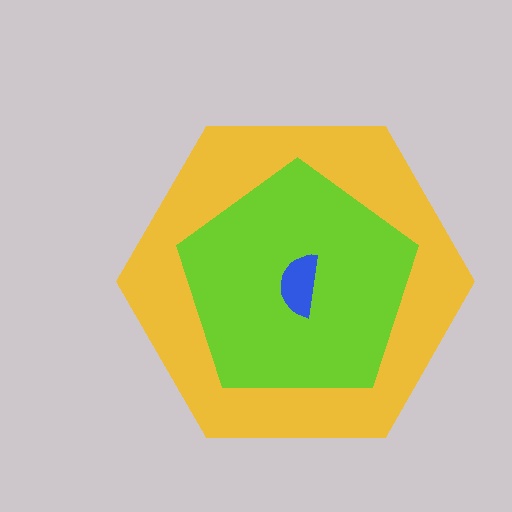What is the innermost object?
The blue semicircle.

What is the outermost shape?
The yellow hexagon.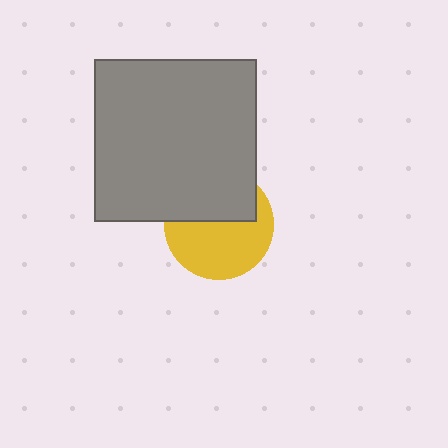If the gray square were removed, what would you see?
You would see the complete yellow circle.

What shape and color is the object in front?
The object in front is a gray square.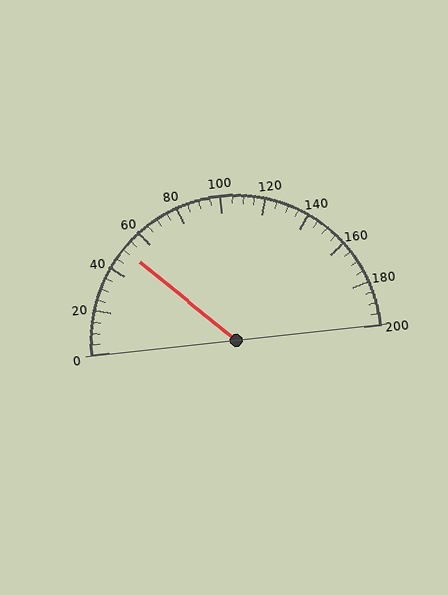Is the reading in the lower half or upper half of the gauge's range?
The reading is in the lower half of the range (0 to 200).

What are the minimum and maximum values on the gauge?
The gauge ranges from 0 to 200.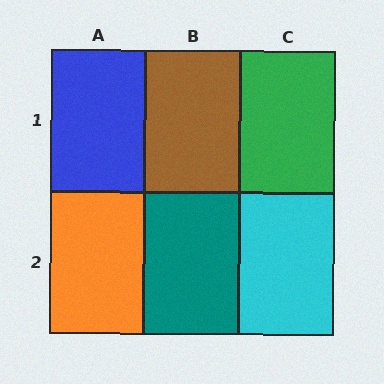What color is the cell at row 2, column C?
Cyan.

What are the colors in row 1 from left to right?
Blue, brown, green.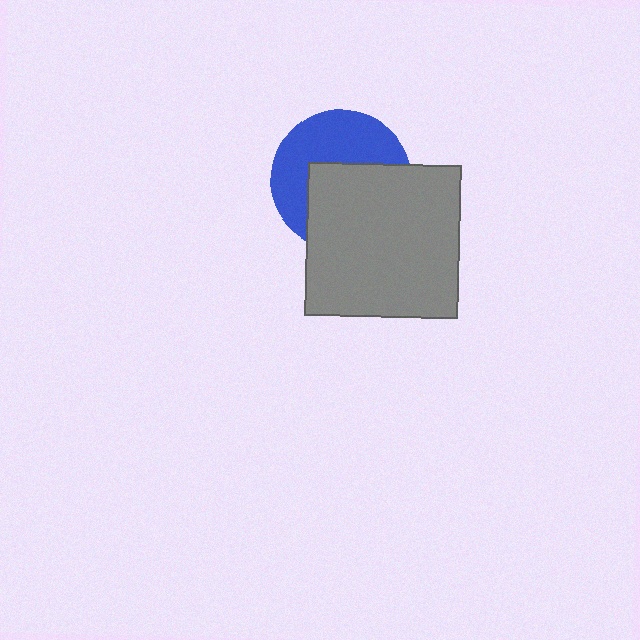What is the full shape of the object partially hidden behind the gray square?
The partially hidden object is a blue circle.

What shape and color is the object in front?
The object in front is a gray square.